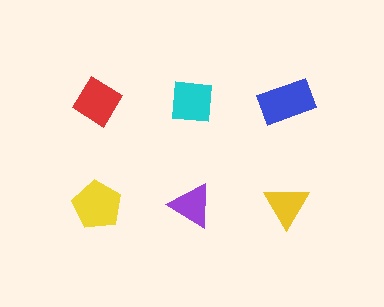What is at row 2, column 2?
A purple triangle.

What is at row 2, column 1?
A yellow pentagon.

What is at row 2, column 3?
A yellow triangle.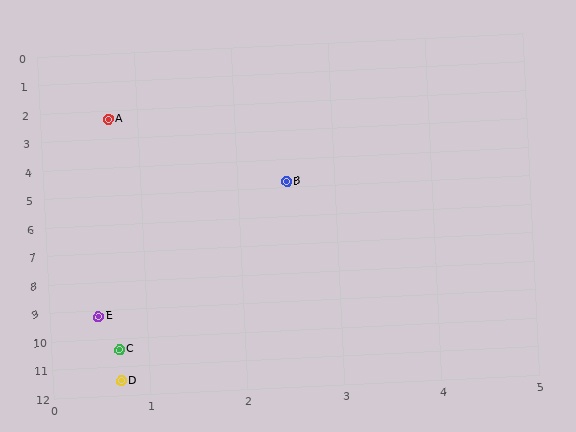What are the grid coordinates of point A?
Point A is at approximately (0.7, 2.3).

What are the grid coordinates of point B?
Point B is at approximately (2.5, 4.8).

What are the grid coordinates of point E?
Point E is at approximately (0.5, 9.2).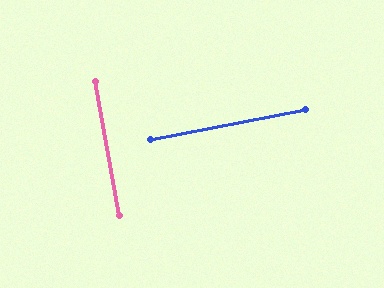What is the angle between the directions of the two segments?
Approximately 90 degrees.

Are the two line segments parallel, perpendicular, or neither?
Perpendicular — they meet at approximately 90°.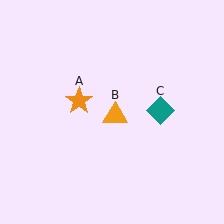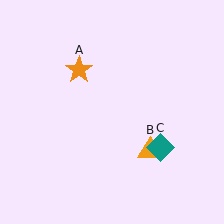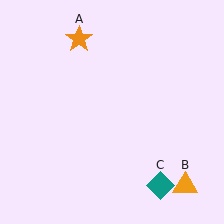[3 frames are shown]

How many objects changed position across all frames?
3 objects changed position: orange star (object A), orange triangle (object B), teal diamond (object C).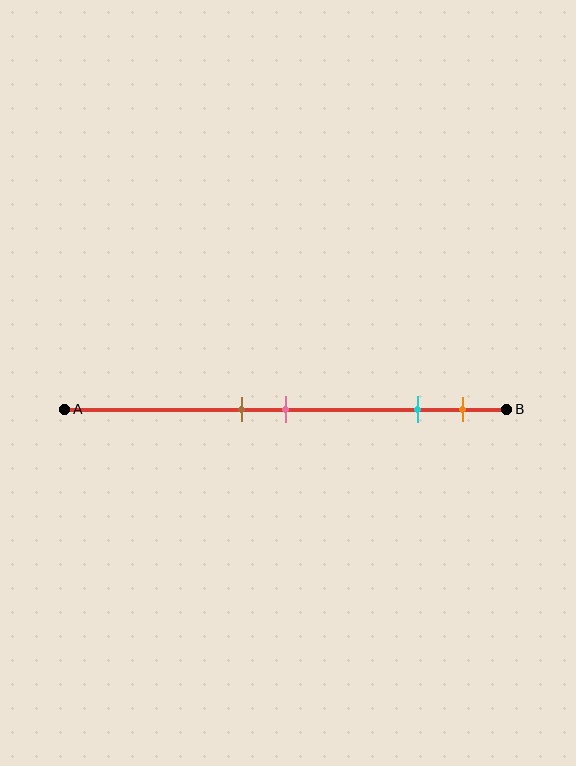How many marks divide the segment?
There are 4 marks dividing the segment.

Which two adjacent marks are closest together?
The brown and pink marks are the closest adjacent pair.